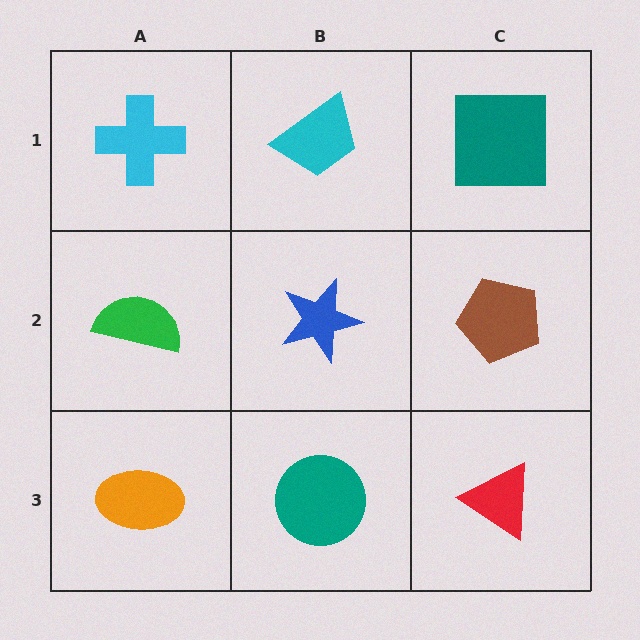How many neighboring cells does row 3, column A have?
2.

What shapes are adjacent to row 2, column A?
A cyan cross (row 1, column A), an orange ellipse (row 3, column A), a blue star (row 2, column B).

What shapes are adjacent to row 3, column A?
A green semicircle (row 2, column A), a teal circle (row 3, column B).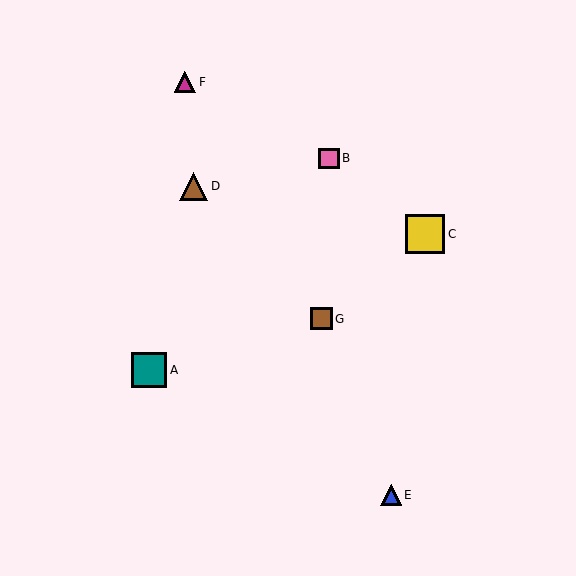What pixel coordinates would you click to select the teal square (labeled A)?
Click at (149, 370) to select the teal square A.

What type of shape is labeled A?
Shape A is a teal square.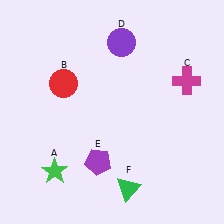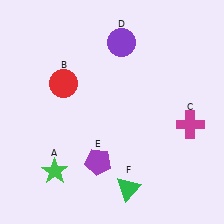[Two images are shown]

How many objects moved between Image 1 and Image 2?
1 object moved between the two images.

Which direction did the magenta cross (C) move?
The magenta cross (C) moved down.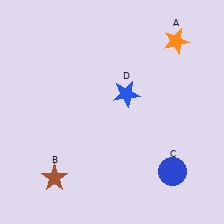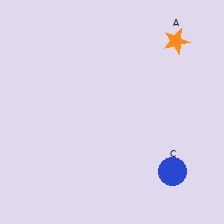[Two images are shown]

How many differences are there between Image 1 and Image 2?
There are 2 differences between the two images.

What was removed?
The brown star (B), the blue star (D) were removed in Image 2.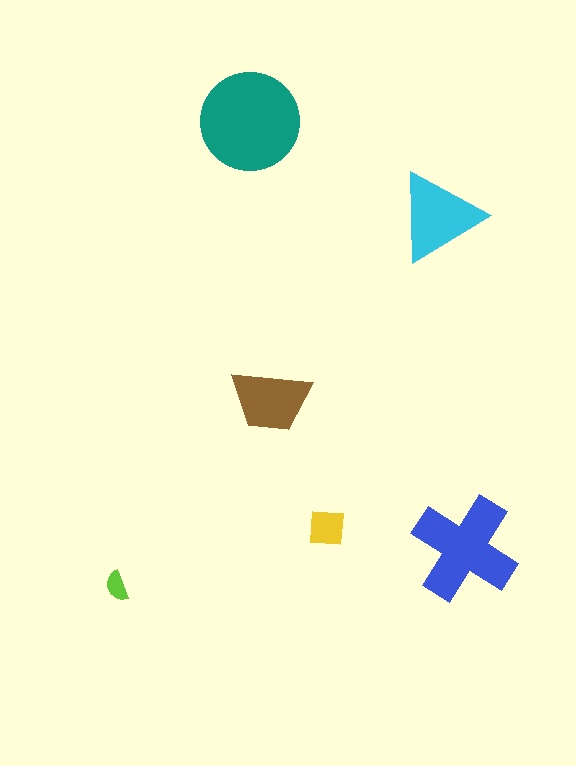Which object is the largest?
The teal circle.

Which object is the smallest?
The lime semicircle.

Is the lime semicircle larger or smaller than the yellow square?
Smaller.